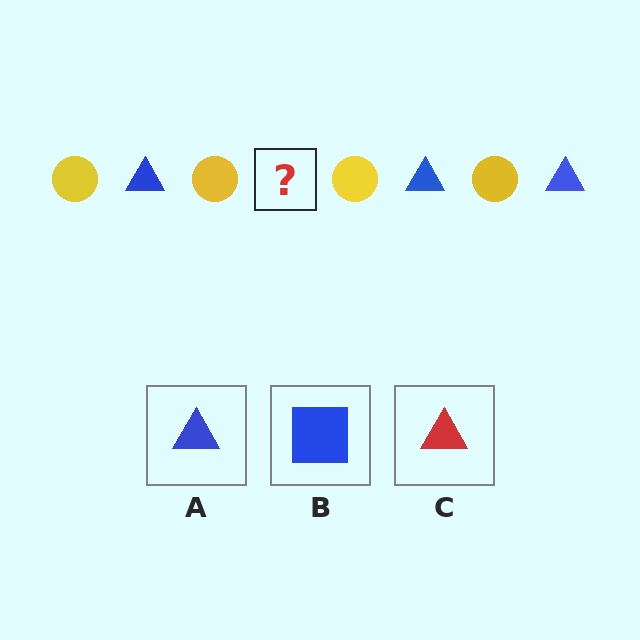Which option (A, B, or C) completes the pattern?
A.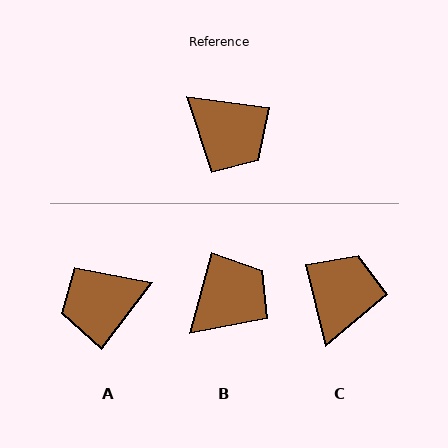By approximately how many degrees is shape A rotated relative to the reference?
Approximately 119 degrees clockwise.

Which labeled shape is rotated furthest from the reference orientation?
A, about 119 degrees away.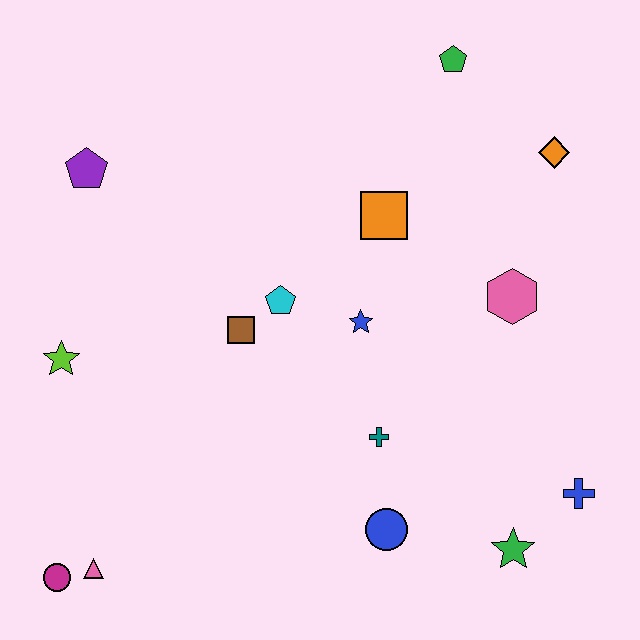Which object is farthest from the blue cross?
The purple pentagon is farthest from the blue cross.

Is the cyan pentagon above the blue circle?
Yes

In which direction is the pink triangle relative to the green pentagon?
The pink triangle is below the green pentagon.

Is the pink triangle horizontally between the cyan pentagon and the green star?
No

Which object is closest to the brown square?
The cyan pentagon is closest to the brown square.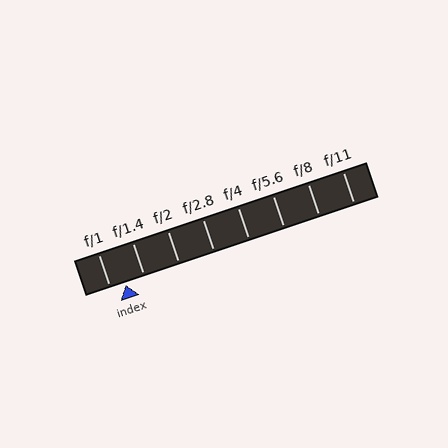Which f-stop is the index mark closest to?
The index mark is closest to f/1.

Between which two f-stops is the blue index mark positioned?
The index mark is between f/1 and f/1.4.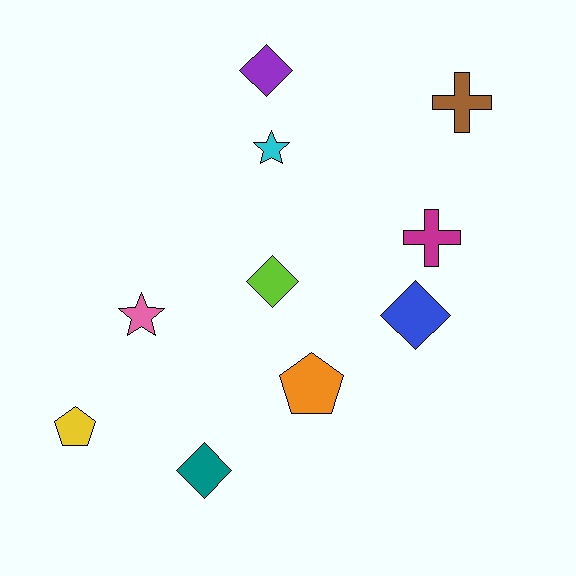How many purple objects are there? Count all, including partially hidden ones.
There is 1 purple object.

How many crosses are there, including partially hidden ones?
There are 2 crosses.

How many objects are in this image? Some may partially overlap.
There are 10 objects.